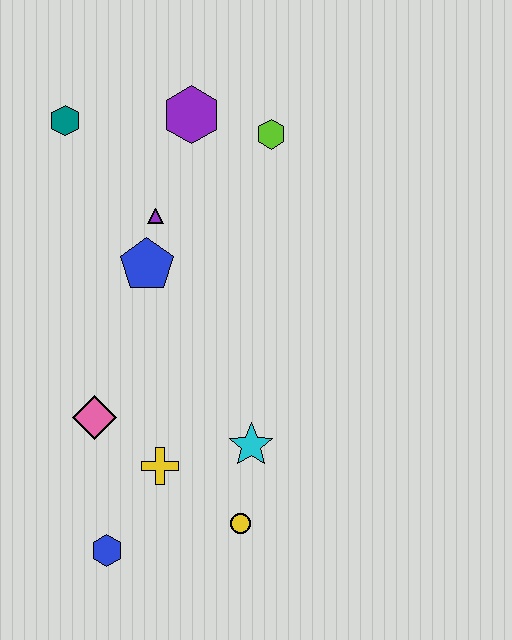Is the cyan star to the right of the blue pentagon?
Yes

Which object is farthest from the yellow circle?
The teal hexagon is farthest from the yellow circle.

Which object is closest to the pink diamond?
The yellow cross is closest to the pink diamond.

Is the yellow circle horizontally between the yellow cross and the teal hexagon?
No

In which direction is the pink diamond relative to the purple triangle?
The pink diamond is below the purple triangle.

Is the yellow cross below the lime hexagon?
Yes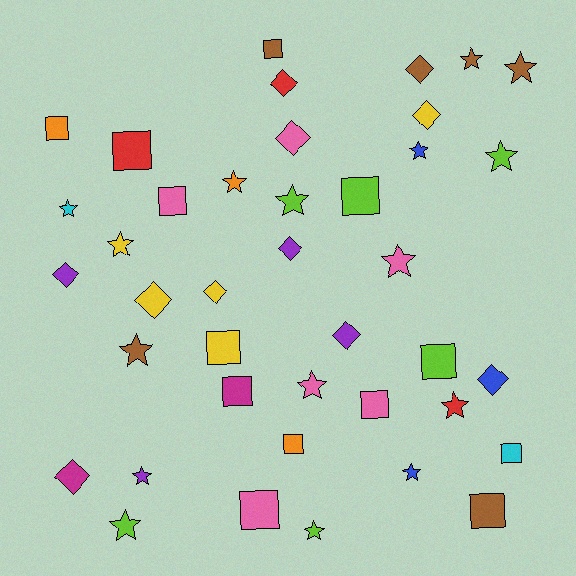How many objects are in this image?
There are 40 objects.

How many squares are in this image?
There are 13 squares.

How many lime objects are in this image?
There are 6 lime objects.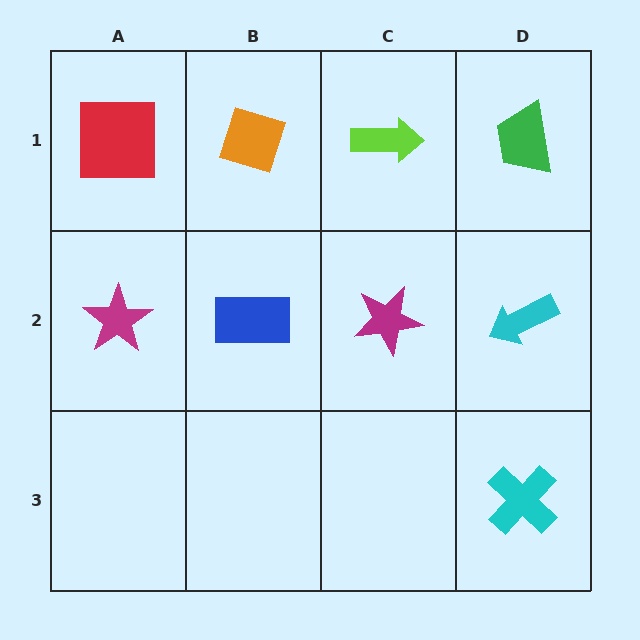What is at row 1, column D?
A green trapezoid.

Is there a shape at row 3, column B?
No, that cell is empty.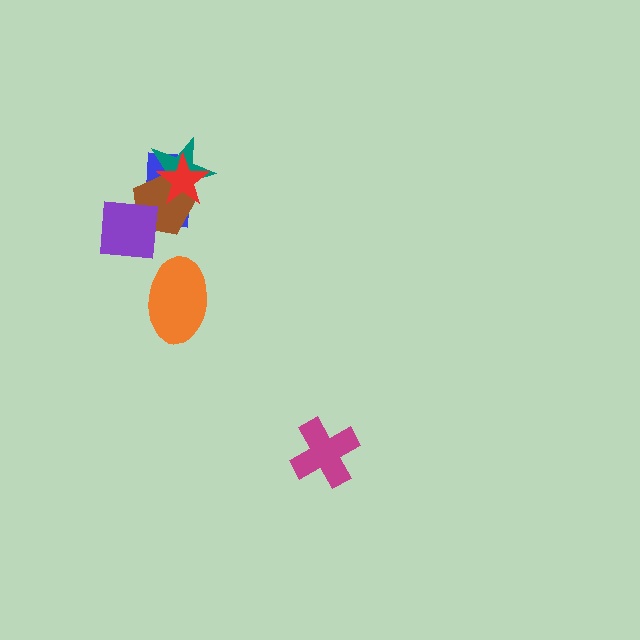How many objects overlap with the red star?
3 objects overlap with the red star.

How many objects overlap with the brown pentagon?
4 objects overlap with the brown pentagon.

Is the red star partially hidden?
No, no other shape covers it.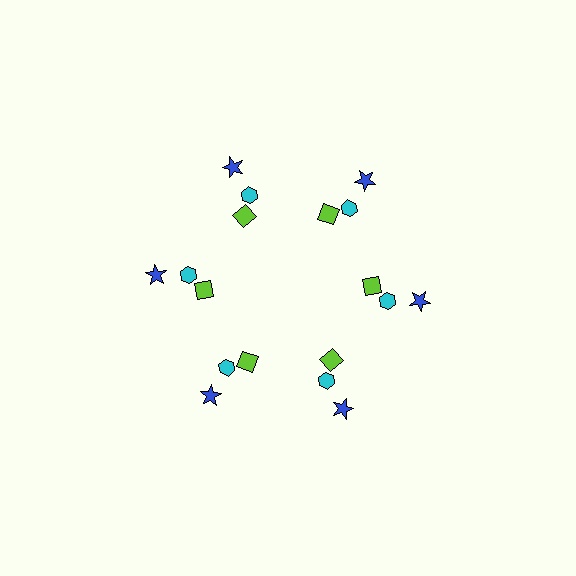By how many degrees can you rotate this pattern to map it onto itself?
The pattern maps onto itself every 60 degrees of rotation.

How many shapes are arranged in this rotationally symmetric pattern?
There are 18 shapes, arranged in 6 groups of 3.